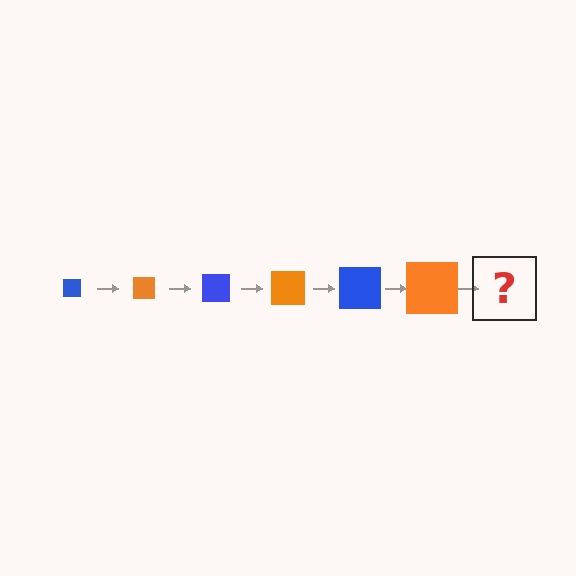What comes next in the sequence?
The next element should be a blue square, larger than the previous one.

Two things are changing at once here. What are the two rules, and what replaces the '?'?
The two rules are that the square grows larger each step and the color cycles through blue and orange. The '?' should be a blue square, larger than the previous one.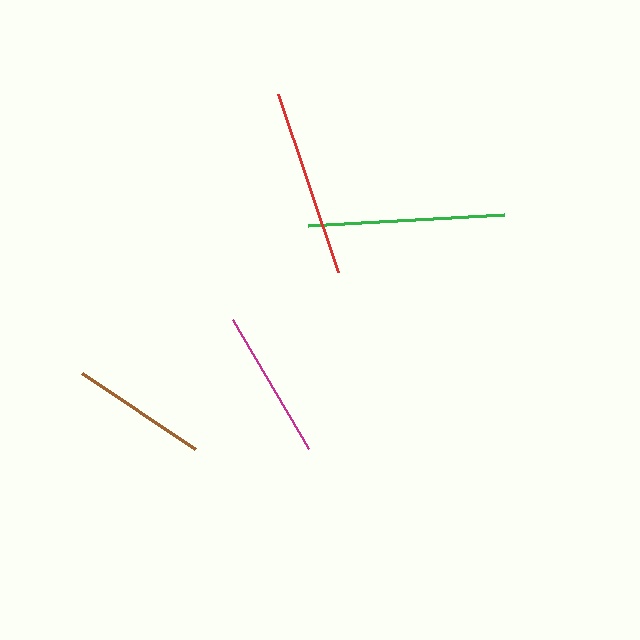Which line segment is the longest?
The green line is the longest at approximately 197 pixels.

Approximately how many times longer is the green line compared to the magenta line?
The green line is approximately 1.3 times the length of the magenta line.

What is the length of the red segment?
The red segment is approximately 188 pixels long.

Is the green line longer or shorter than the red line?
The green line is longer than the red line.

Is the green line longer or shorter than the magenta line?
The green line is longer than the magenta line.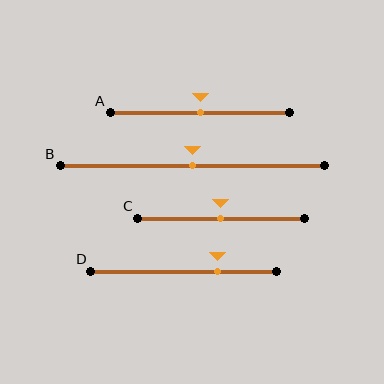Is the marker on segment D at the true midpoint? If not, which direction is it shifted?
No, the marker on segment D is shifted to the right by about 18% of the segment length.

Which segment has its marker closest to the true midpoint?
Segment A has its marker closest to the true midpoint.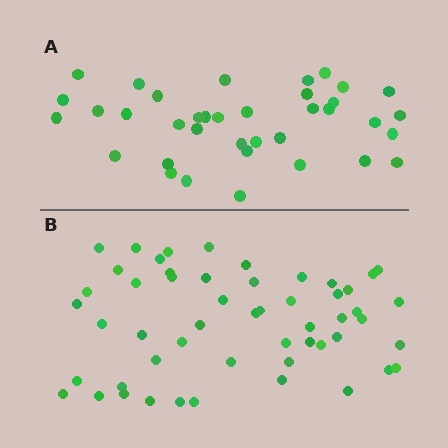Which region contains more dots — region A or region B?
Region B (the bottom region) has more dots.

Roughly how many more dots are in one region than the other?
Region B has approximately 15 more dots than region A.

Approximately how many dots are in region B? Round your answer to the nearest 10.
About 50 dots. (The exact count is 53, which rounds to 50.)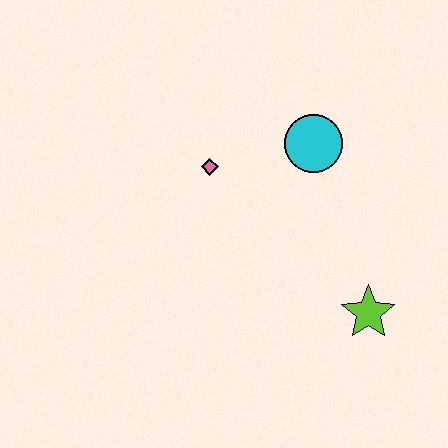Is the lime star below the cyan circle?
Yes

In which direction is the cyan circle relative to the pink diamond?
The cyan circle is to the right of the pink diamond.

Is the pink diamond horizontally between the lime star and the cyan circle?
No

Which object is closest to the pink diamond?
The cyan circle is closest to the pink diamond.